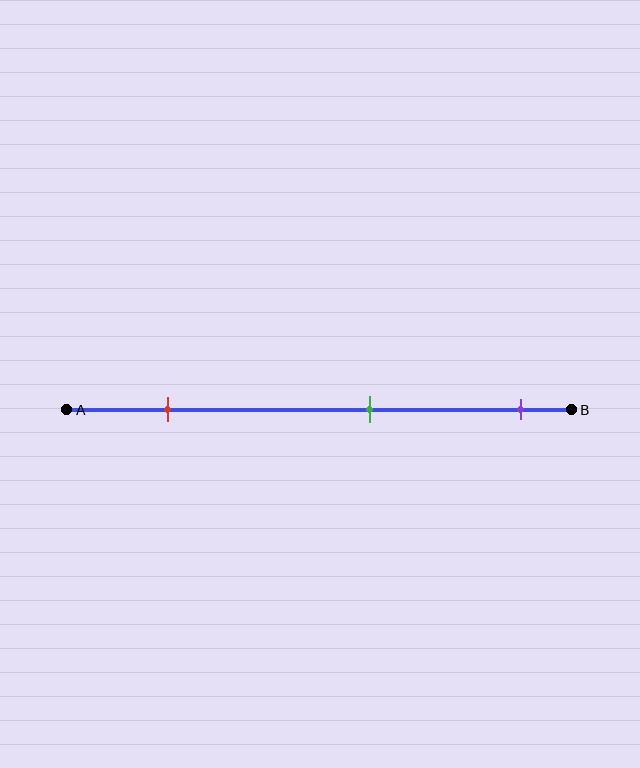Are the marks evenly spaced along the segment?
Yes, the marks are approximately evenly spaced.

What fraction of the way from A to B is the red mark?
The red mark is approximately 20% (0.2) of the way from A to B.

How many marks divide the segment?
There are 3 marks dividing the segment.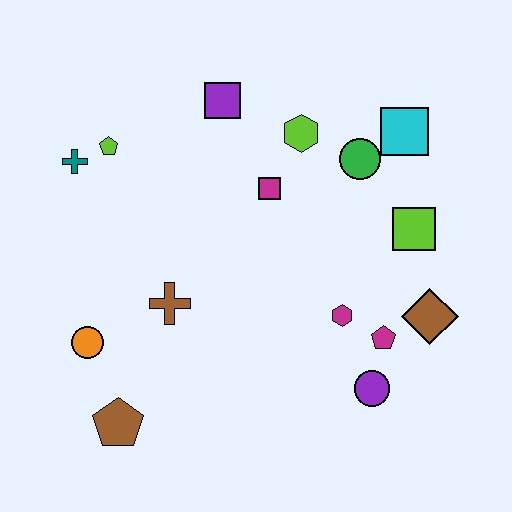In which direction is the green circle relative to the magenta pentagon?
The green circle is above the magenta pentagon.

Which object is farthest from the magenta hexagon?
The teal cross is farthest from the magenta hexagon.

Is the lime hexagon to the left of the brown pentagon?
No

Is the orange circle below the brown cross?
Yes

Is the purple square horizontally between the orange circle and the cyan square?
Yes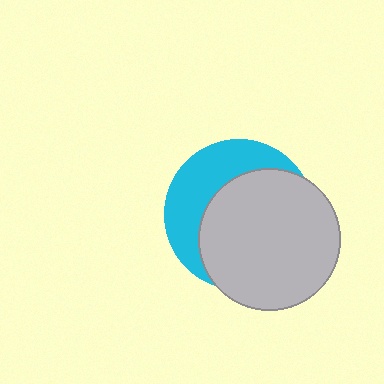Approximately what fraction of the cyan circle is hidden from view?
Roughly 63% of the cyan circle is hidden behind the light gray circle.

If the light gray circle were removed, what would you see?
You would see the complete cyan circle.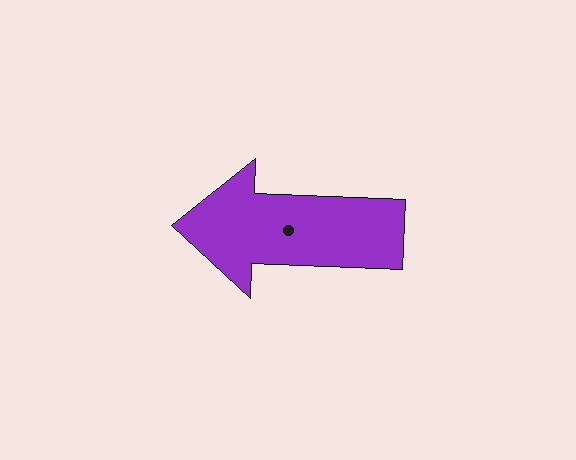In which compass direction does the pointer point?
West.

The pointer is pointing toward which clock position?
Roughly 9 o'clock.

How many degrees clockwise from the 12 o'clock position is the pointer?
Approximately 272 degrees.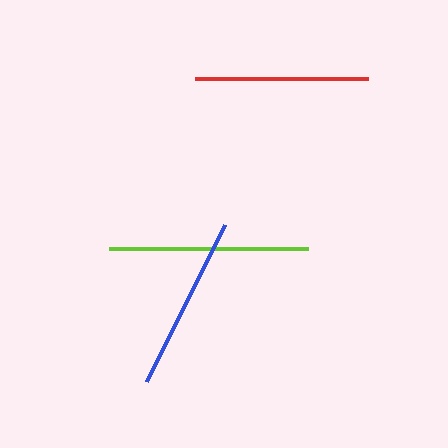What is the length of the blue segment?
The blue segment is approximately 176 pixels long.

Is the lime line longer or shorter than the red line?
The lime line is longer than the red line.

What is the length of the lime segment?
The lime segment is approximately 199 pixels long.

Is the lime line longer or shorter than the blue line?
The lime line is longer than the blue line.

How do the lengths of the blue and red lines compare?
The blue and red lines are approximately the same length.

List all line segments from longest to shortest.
From longest to shortest: lime, blue, red.